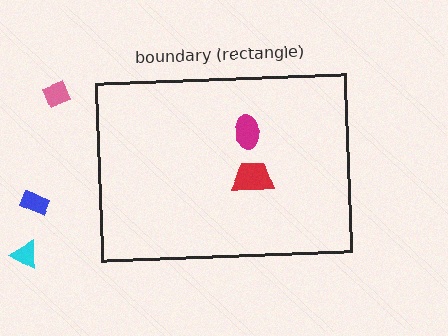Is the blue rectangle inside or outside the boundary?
Outside.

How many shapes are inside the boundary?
2 inside, 3 outside.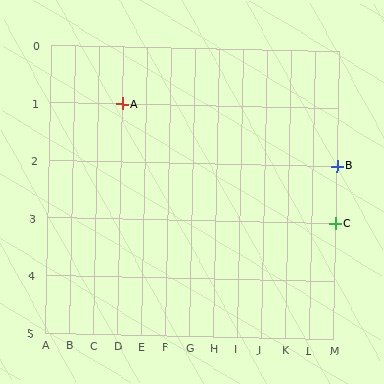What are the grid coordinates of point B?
Point B is at grid coordinates (M, 2).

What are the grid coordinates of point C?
Point C is at grid coordinates (M, 3).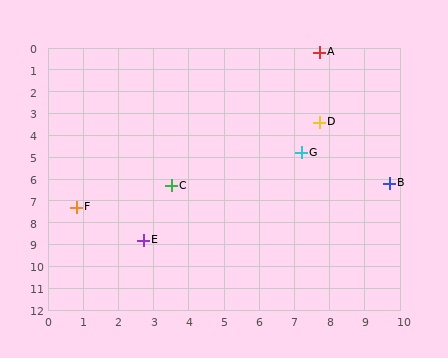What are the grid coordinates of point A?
Point A is at approximately (7.7, 0.2).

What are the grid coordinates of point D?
Point D is at approximately (7.7, 3.4).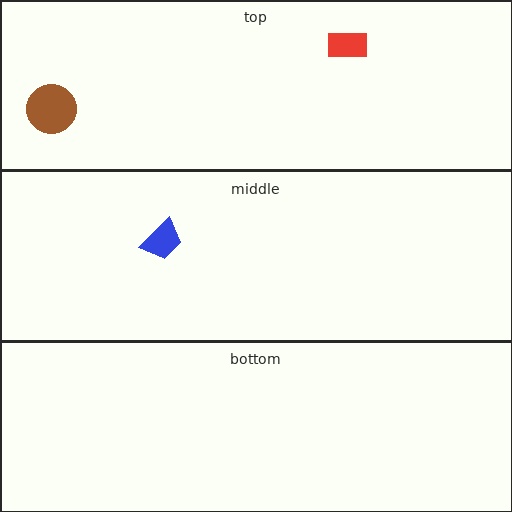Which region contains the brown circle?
The top region.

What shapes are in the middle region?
The blue trapezoid.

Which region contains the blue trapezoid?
The middle region.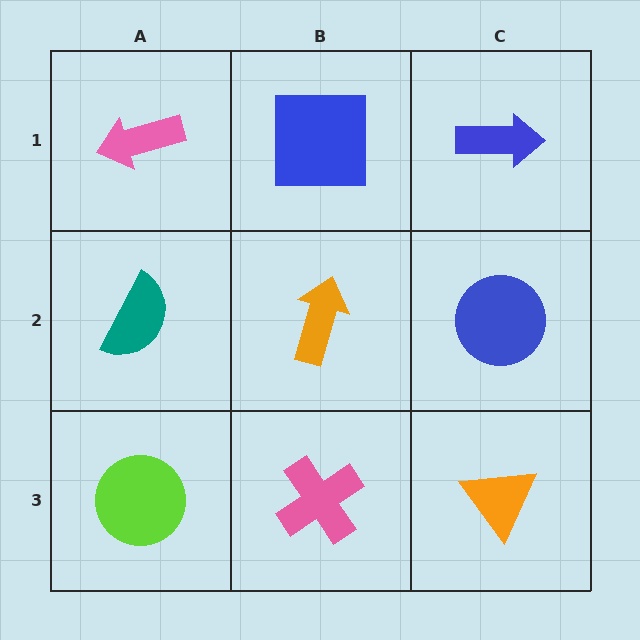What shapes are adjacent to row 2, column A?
A pink arrow (row 1, column A), a lime circle (row 3, column A), an orange arrow (row 2, column B).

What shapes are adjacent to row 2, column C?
A blue arrow (row 1, column C), an orange triangle (row 3, column C), an orange arrow (row 2, column B).